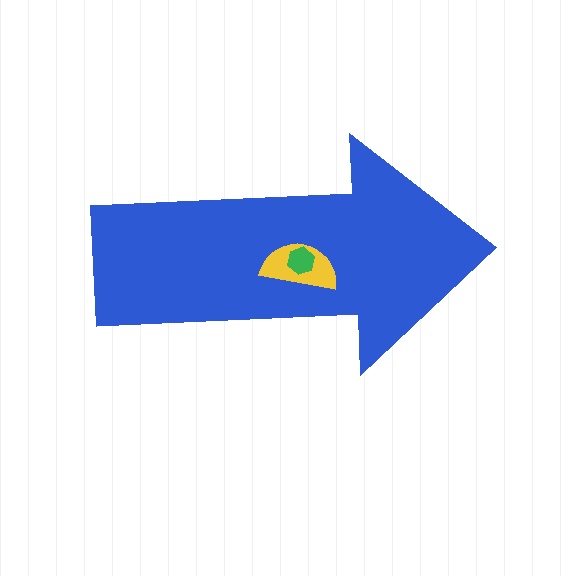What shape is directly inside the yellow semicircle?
The green hexagon.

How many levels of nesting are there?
3.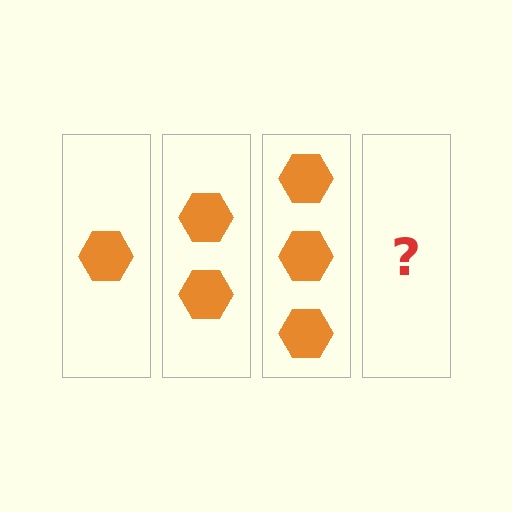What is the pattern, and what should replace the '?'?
The pattern is that each step adds one more hexagon. The '?' should be 4 hexagons.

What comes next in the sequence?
The next element should be 4 hexagons.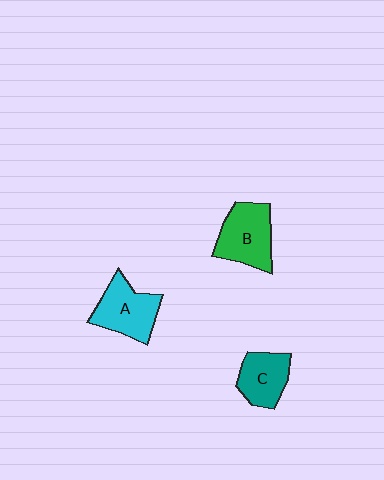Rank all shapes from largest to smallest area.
From largest to smallest: B (green), A (cyan), C (teal).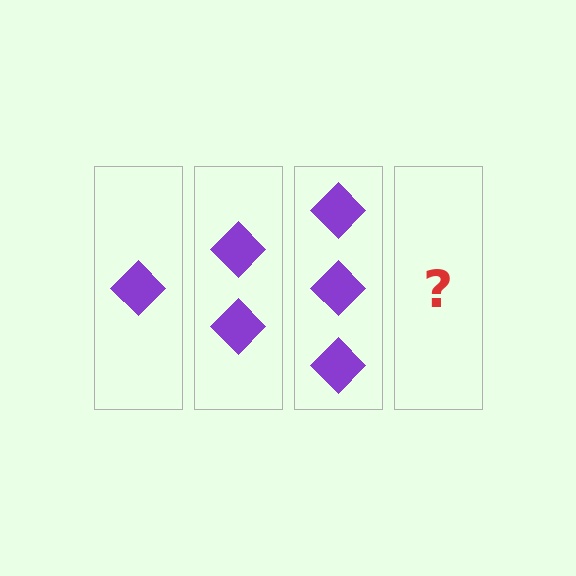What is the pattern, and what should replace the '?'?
The pattern is that each step adds one more diamond. The '?' should be 4 diamonds.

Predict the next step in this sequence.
The next step is 4 diamonds.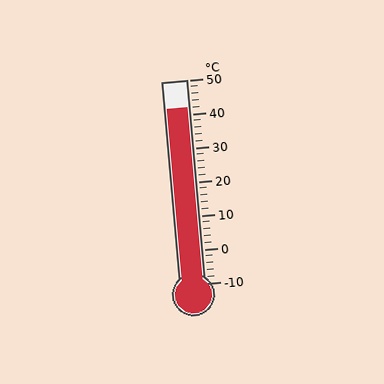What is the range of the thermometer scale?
The thermometer scale ranges from -10°C to 50°C.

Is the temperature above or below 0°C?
The temperature is above 0°C.